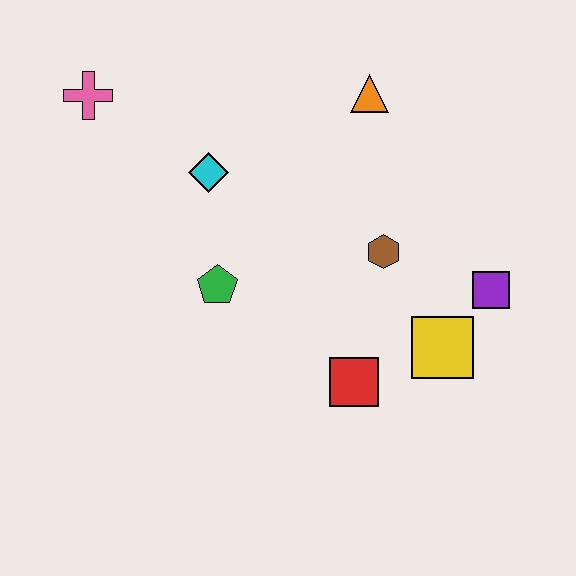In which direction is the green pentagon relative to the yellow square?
The green pentagon is to the left of the yellow square.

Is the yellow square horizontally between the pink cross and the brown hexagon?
No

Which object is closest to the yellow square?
The purple square is closest to the yellow square.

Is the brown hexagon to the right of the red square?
Yes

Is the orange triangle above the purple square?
Yes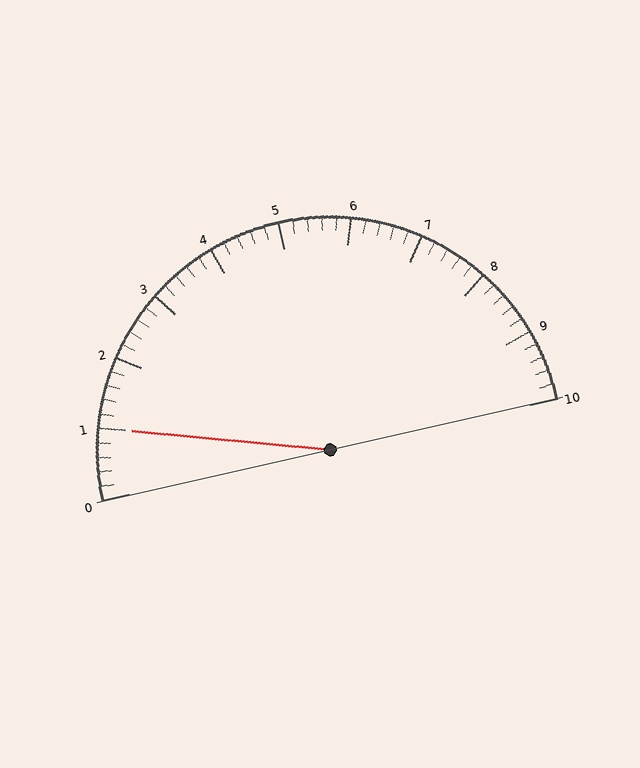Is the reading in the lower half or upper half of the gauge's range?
The reading is in the lower half of the range (0 to 10).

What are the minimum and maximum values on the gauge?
The gauge ranges from 0 to 10.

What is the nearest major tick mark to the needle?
The nearest major tick mark is 1.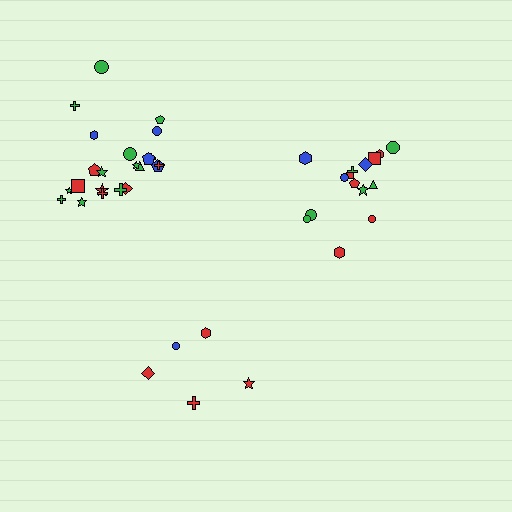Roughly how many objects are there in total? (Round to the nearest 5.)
Roughly 40 objects in total.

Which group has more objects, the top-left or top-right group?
The top-left group.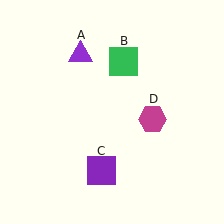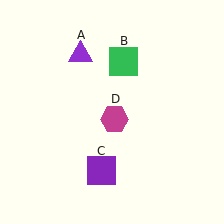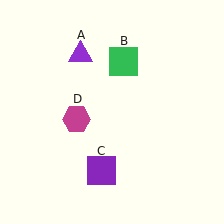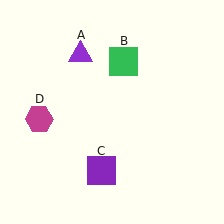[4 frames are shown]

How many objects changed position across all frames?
1 object changed position: magenta hexagon (object D).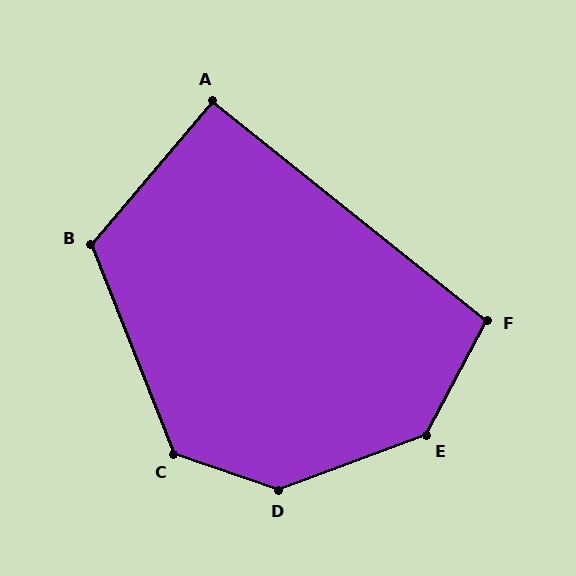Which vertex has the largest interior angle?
D, at approximately 141 degrees.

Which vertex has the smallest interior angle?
A, at approximately 92 degrees.